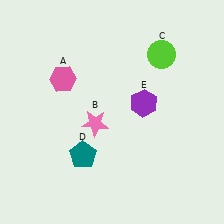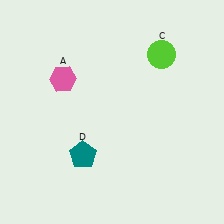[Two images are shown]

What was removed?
The purple hexagon (E), the pink star (B) were removed in Image 2.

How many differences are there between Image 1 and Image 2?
There are 2 differences between the two images.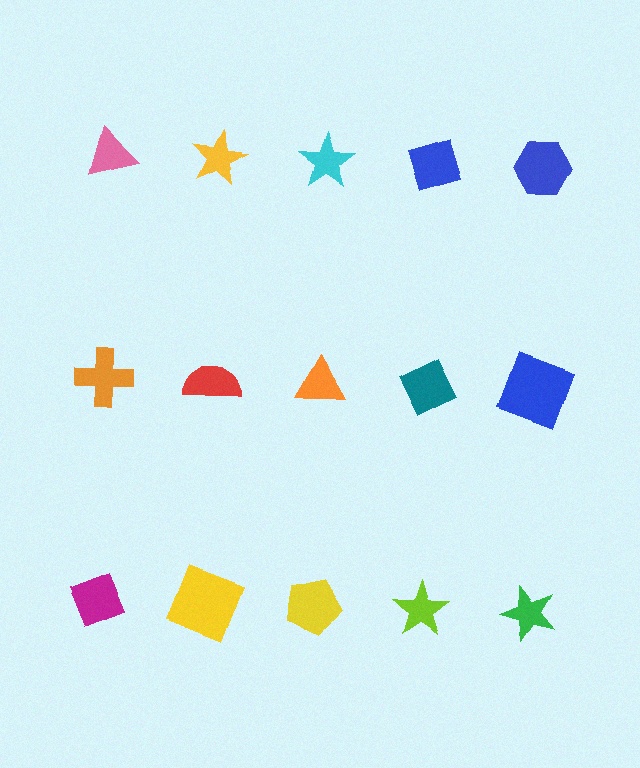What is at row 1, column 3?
A cyan star.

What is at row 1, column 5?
A blue hexagon.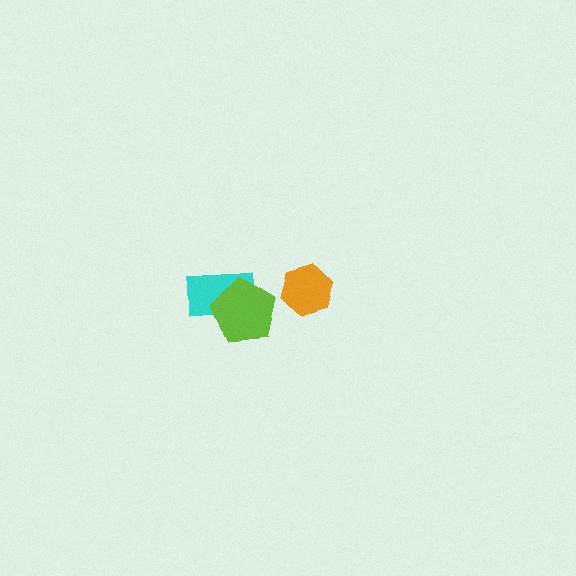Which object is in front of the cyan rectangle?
The lime pentagon is in front of the cyan rectangle.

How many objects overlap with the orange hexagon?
0 objects overlap with the orange hexagon.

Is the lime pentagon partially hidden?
No, no other shape covers it.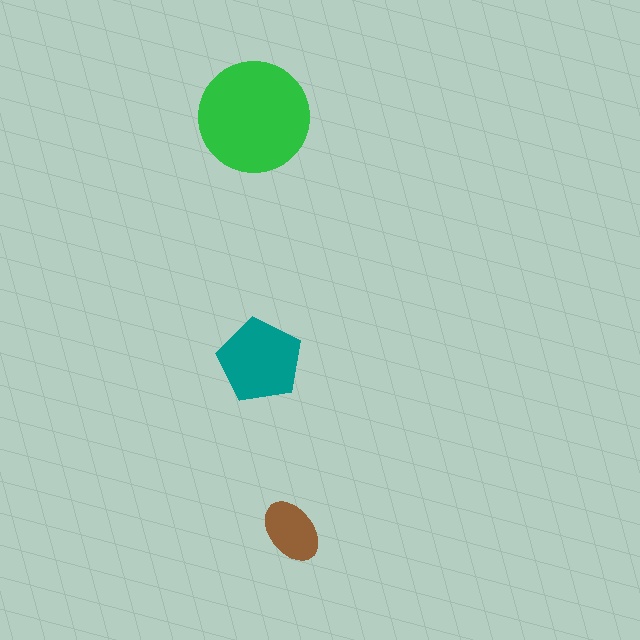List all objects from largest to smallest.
The green circle, the teal pentagon, the brown ellipse.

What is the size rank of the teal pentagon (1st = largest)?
2nd.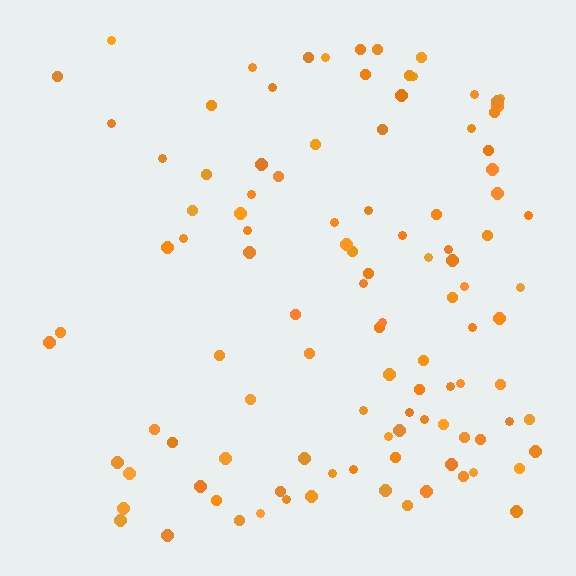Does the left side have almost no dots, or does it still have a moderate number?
Still a moderate number, just noticeably fewer than the right.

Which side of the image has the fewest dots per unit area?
The left.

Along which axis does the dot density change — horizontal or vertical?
Horizontal.